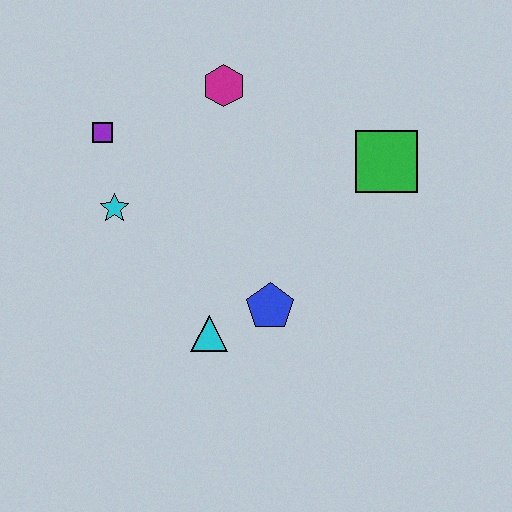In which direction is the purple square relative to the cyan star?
The purple square is above the cyan star.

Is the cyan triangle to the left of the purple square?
No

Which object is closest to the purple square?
The cyan star is closest to the purple square.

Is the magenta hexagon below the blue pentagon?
No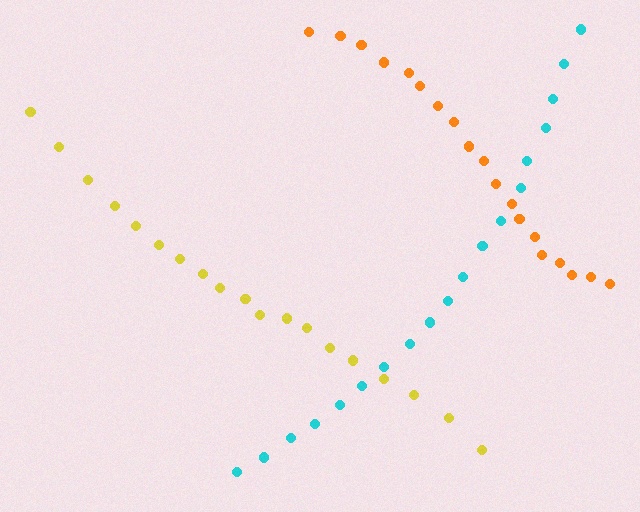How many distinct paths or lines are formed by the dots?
There are 3 distinct paths.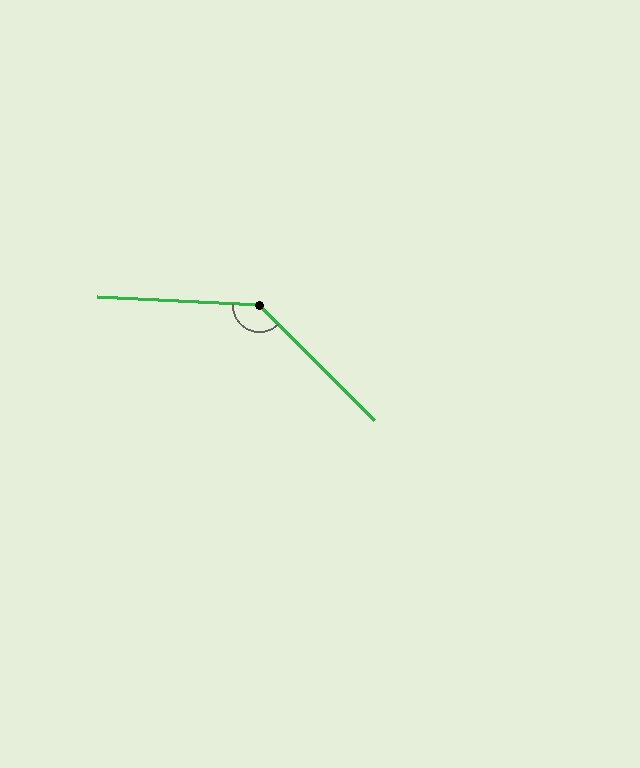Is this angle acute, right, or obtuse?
It is obtuse.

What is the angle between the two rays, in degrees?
Approximately 138 degrees.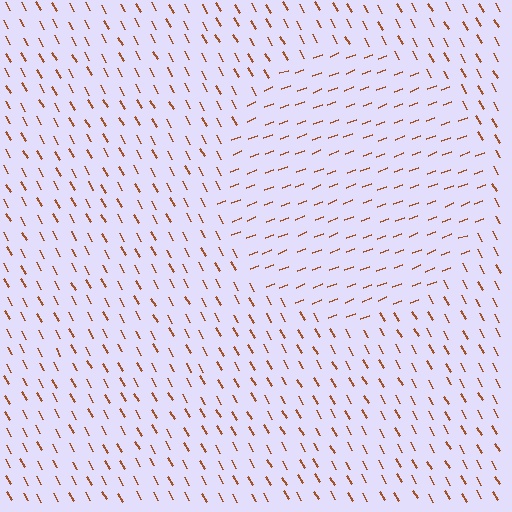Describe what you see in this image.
The image is filled with small brown line segments. A circle region in the image has lines oriented differently from the surrounding lines, creating a visible texture boundary.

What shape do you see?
I see a circle.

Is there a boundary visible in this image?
Yes, there is a texture boundary formed by a change in line orientation.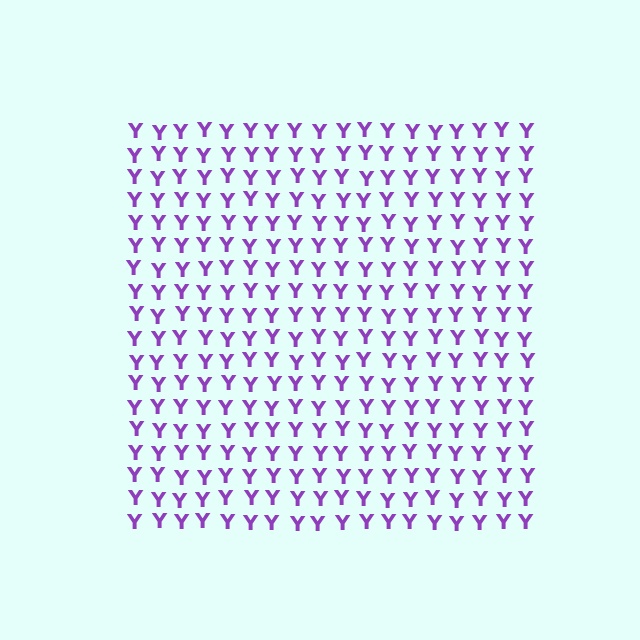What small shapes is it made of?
It is made of small letter Y's.